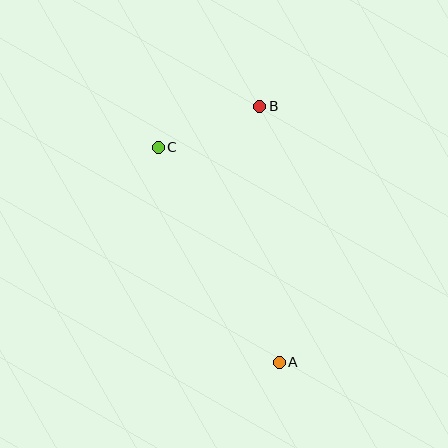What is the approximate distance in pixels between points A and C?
The distance between A and C is approximately 247 pixels.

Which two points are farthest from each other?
Points A and B are farthest from each other.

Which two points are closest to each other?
Points B and C are closest to each other.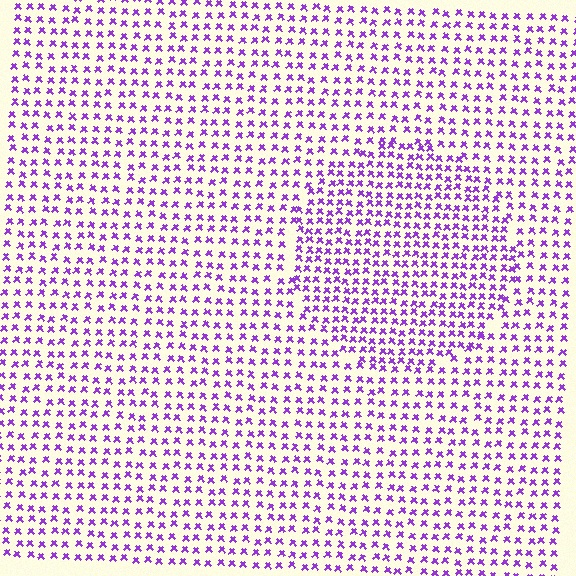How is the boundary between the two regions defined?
The boundary is defined by a change in element density (approximately 1.5x ratio). All elements are the same color, size, and shape.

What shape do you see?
I see a circle.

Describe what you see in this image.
The image contains small purple elements arranged at two different densities. A circle-shaped region is visible where the elements are more densely packed than the surrounding area.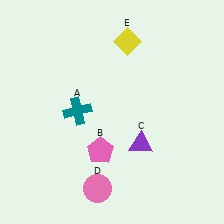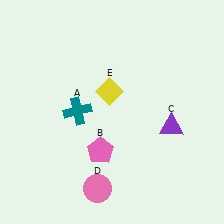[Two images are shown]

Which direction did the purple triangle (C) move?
The purple triangle (C) moved right.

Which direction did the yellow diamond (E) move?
The yellow diamond (E) moved down.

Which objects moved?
The objects that moved are: the purple triangle (C), the yellow diamond (E).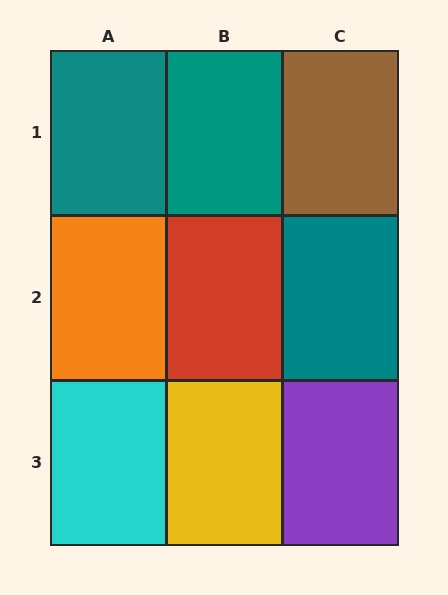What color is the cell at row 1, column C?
Brown.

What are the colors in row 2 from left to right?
Orange, red, teal.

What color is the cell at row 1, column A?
Teal.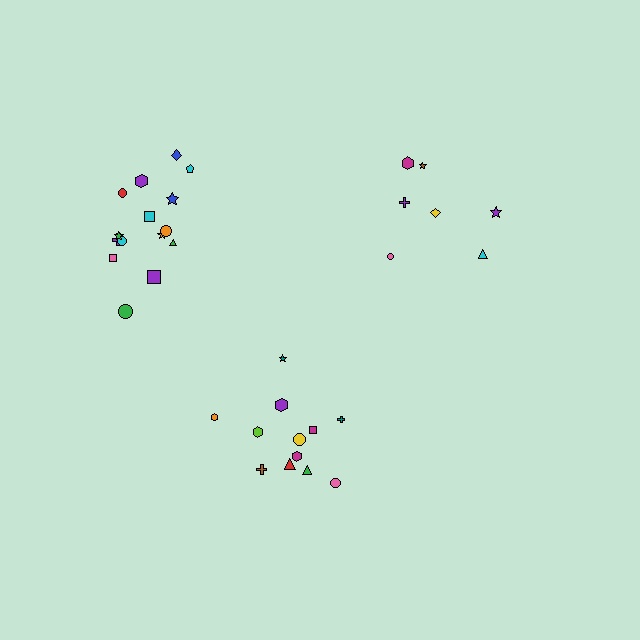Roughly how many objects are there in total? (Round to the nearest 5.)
Roughly 35 objects in total.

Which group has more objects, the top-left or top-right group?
The top-left group.